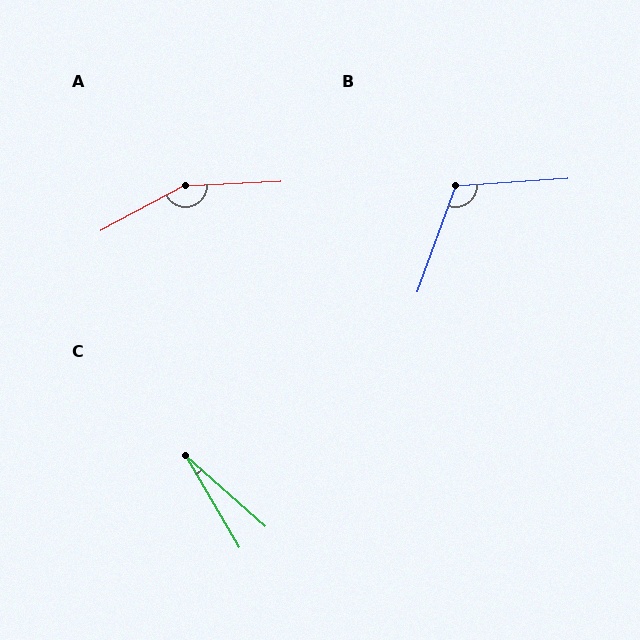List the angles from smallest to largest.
C (18°), B (114°), A (154°).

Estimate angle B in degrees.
Approximately 114 degrees.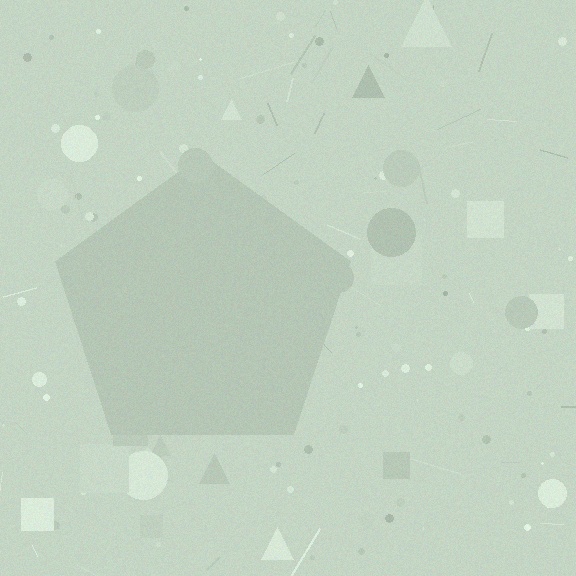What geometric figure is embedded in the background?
A pentagon is embedded in the background.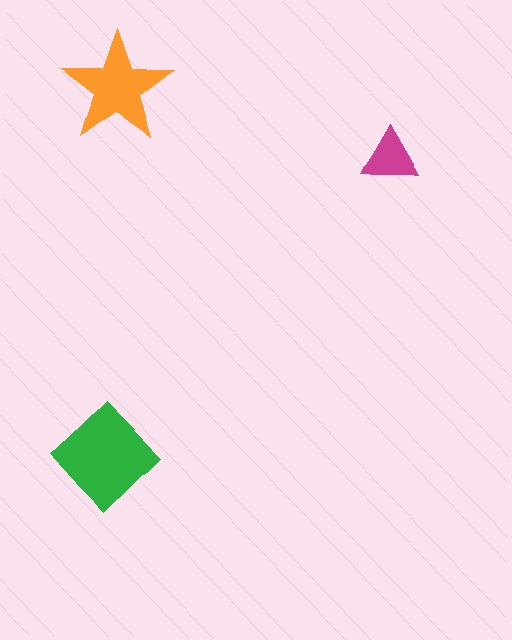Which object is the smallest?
The magenta triangle.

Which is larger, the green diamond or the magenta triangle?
The green diamond.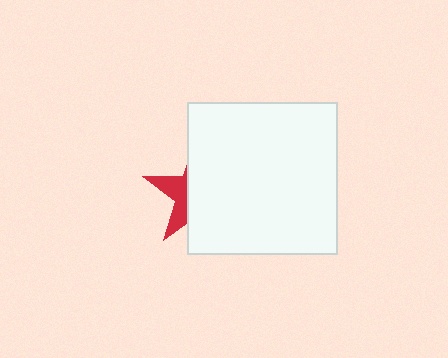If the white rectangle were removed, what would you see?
You would see the complete red star.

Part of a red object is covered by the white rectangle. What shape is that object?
It is a star.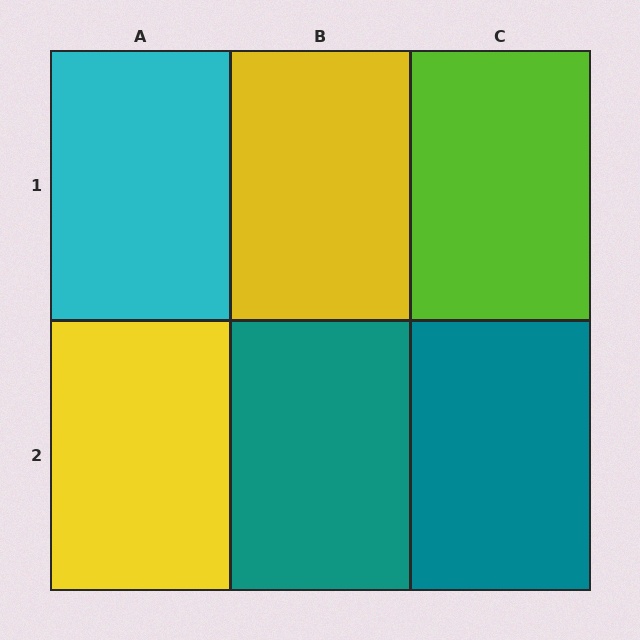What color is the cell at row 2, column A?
Yellow.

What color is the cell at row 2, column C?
Teal.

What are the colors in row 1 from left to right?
Cyan, yellow, lime.